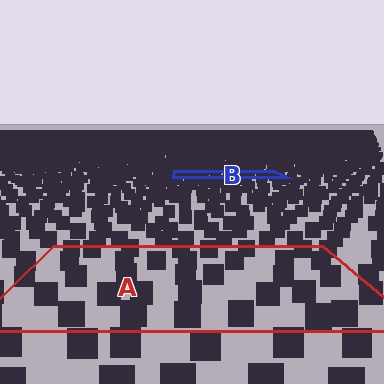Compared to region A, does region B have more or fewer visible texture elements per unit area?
Region B has more texture elements per unit area — they are packed more densely because it is farther away.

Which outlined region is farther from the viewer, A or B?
Region B is farther from the viewer — the texture elements inside it appear smaller and more densely packed.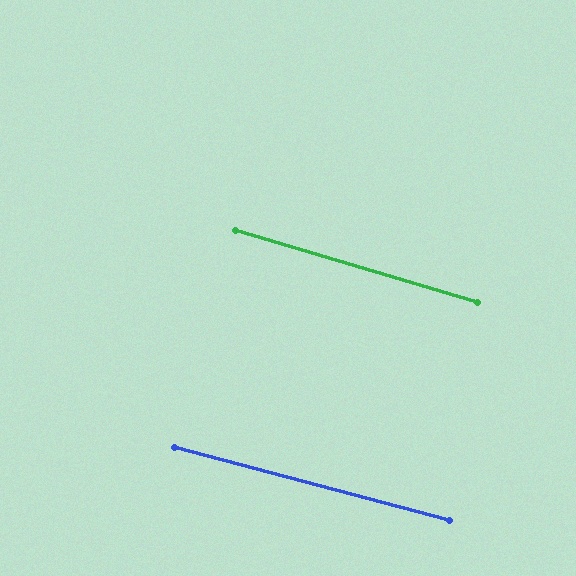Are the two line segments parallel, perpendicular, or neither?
Parallel — their directions differ by only 2.0°.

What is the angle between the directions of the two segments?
Approximately 2 degrees.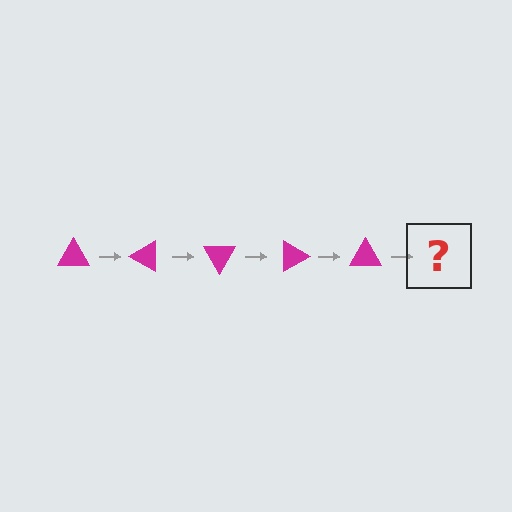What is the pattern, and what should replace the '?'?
The pattern is that the triangle rotates 30 degrees each step. The '?' should be a magenta triangle rotated 150 degrees.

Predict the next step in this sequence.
The next step is a magenta triangle rotated 150 degrees.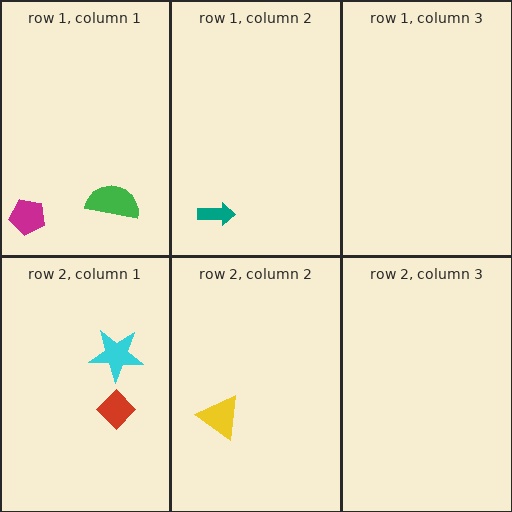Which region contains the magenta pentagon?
The row 1, column 1 region.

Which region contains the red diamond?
The row 2, column 1 region.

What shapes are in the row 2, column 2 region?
The yellow triangle.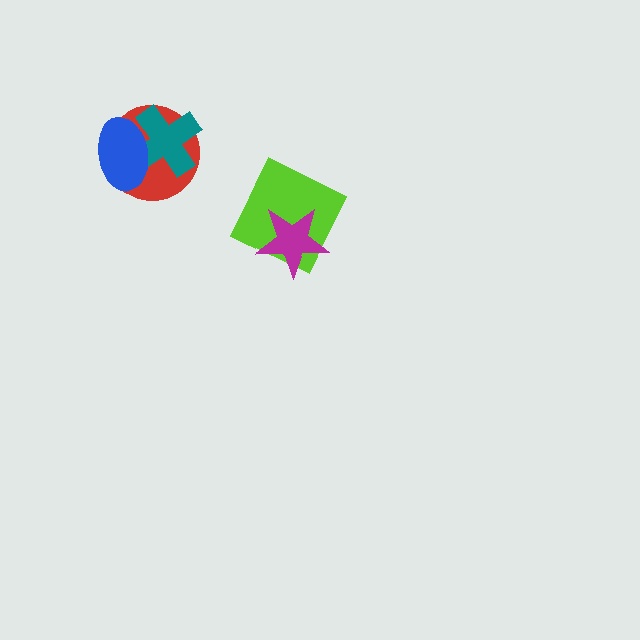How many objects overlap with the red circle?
2 objects overlap with the red circle.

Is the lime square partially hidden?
Yes, it is partially covered by another shape.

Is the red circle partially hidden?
Yes, it is partially covered by another shape.